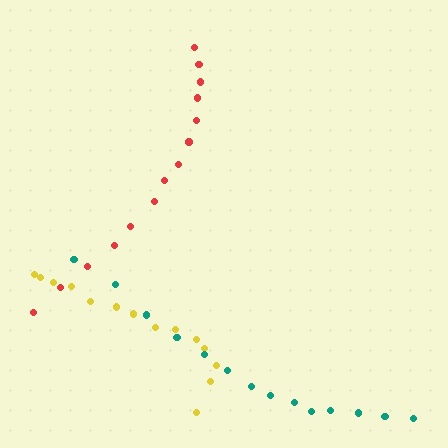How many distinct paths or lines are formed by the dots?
There are 3 distinct paths.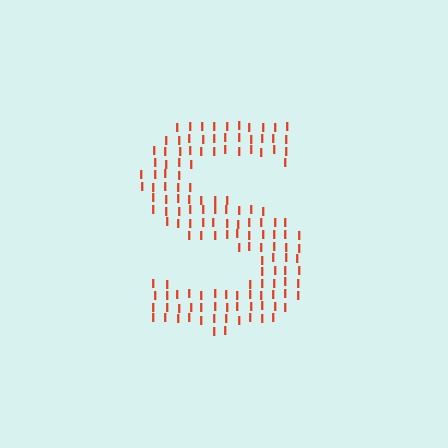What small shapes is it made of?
It is made of small letter I's.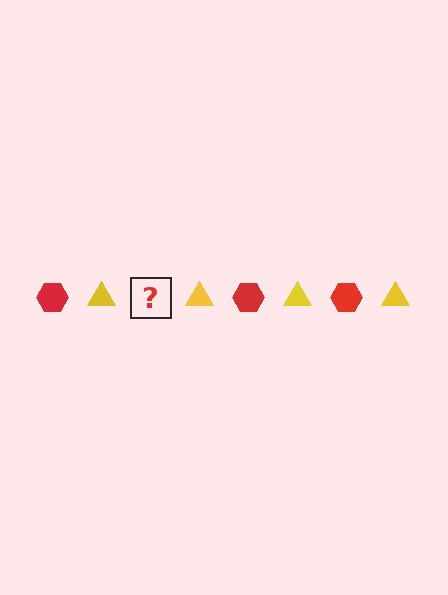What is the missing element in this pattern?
The missing element is a red hexagon.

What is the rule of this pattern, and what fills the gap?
The rule is that the pattern alternates between red hexagon and yellow triangle. The gap should be filled with a red hexagon.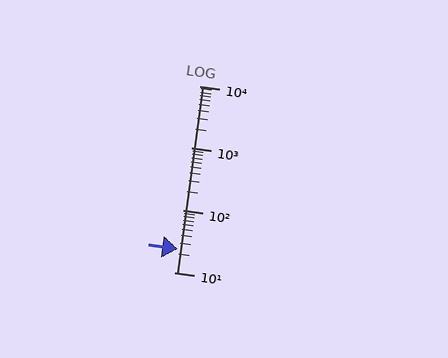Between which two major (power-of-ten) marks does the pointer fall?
The pointer is between 10 and 100.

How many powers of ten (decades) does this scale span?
The scale spans 3 decades, from 10 to 10000.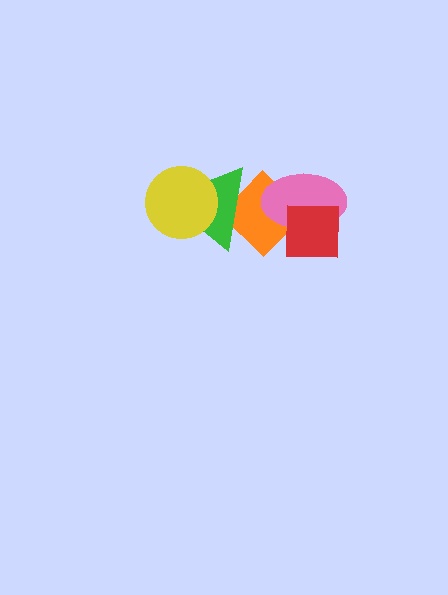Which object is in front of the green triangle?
The yellow circle is in front of the green triangle.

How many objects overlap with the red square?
2 objects overlap with the red square.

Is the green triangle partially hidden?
Yes, it is partially covered by another shape.